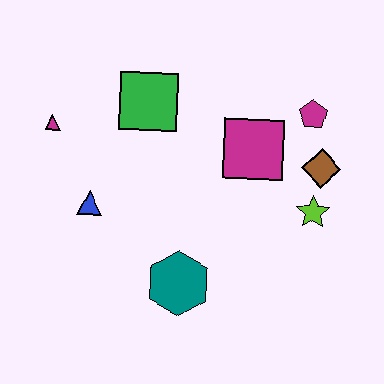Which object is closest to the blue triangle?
The magenta triangle is closest to the blue triangle.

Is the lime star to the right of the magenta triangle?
Yes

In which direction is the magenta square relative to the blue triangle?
The magenta square is to the right of the blue triangle.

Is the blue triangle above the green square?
No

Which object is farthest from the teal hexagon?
The magenta pentagon is farthest from the teal hexagon.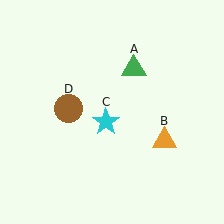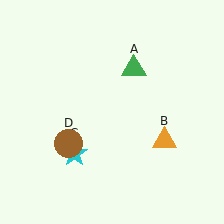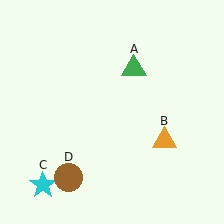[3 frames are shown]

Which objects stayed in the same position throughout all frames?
Green triangle (object A) and orange triangle (object B) remained stationary.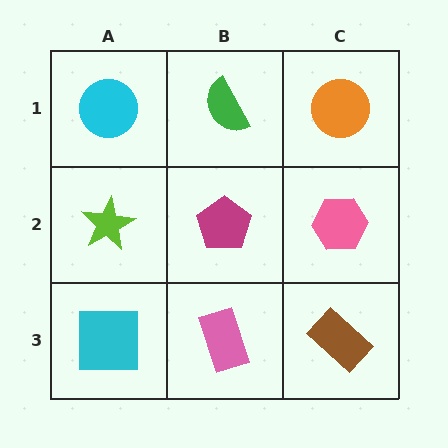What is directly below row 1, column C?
A pink hexagon.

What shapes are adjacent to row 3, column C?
A pink hexagon (row 2, column C), a pink rectangle (row 3, column B).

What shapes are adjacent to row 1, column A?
A lime star (row 2, column A), a green semicircle (row 1, column B).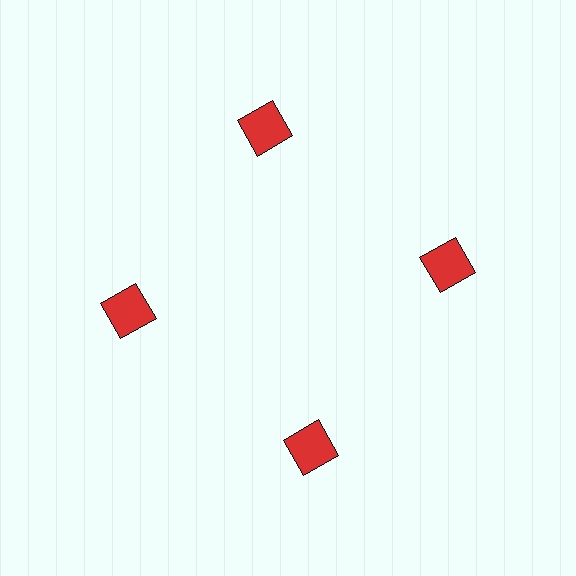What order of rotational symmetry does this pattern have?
This pattern has 4-fold rotational symmetry.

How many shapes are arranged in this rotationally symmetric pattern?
There are 4 shapes, arranged in 4 groups of 1.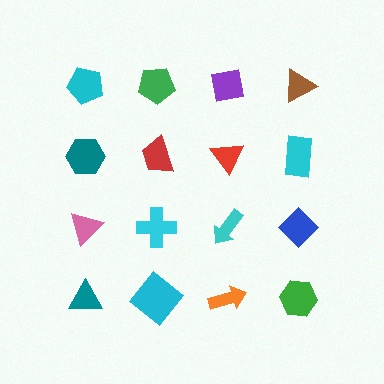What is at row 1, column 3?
A purple square.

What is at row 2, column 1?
A teal hexagon.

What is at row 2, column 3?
A red triangle.